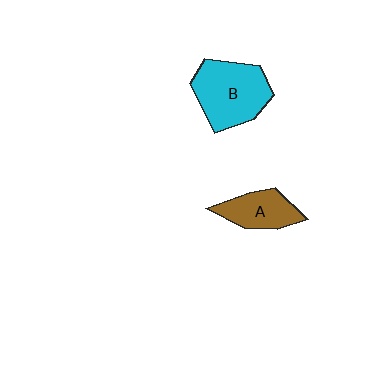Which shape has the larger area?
Shape B (cyan).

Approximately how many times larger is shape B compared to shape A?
Approximately 1.7 times.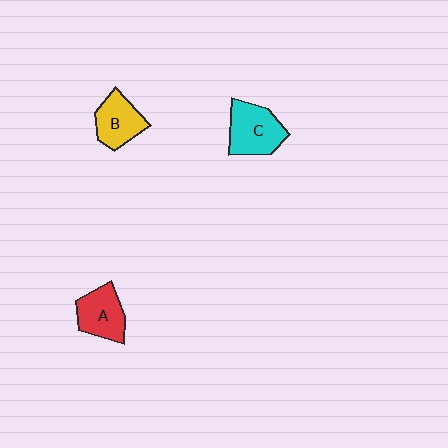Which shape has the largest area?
Shape C (cyan).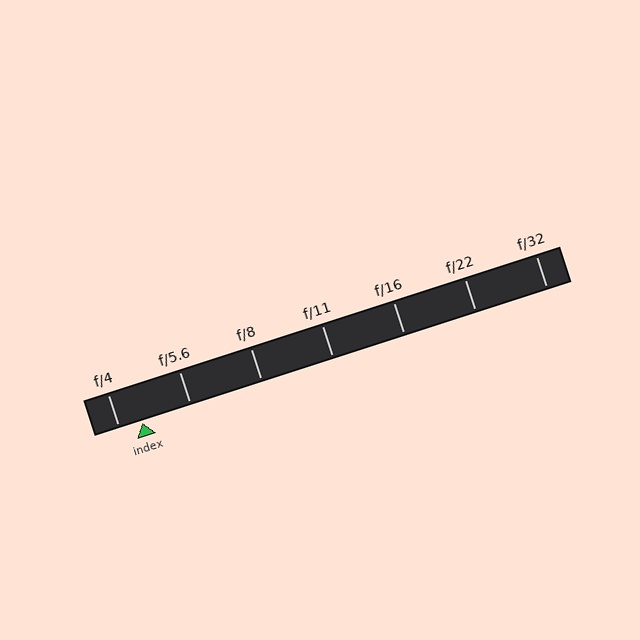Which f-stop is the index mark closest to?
The index mark is closest to f/4.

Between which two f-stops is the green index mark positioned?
The index mark is between f/4 and f/5.6.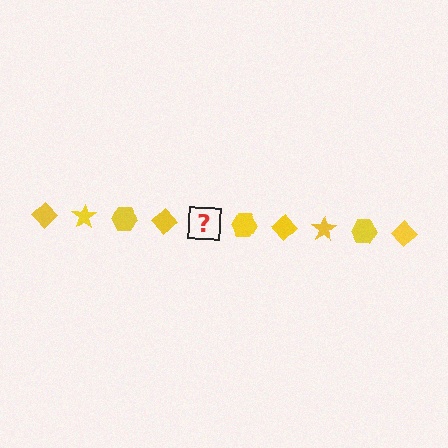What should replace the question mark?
The question mark should be replaced with a yellow star.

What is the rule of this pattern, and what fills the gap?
The rule is that the pattern cycles through diamond, star, hexagon shapes in yellow. The gap should be filled with a yellow star.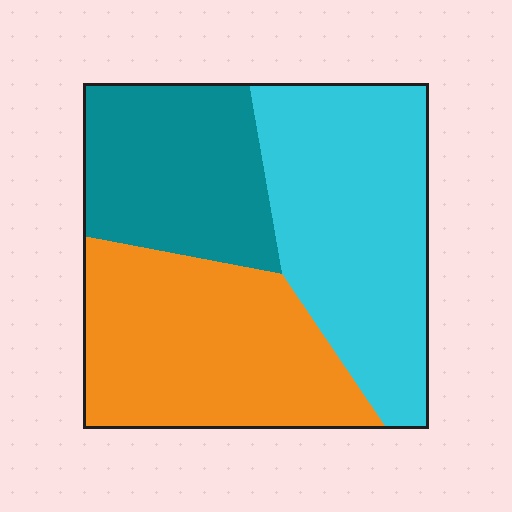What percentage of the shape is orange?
Orange covers around 35% of the shape.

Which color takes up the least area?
Teal, at roughly 25%.